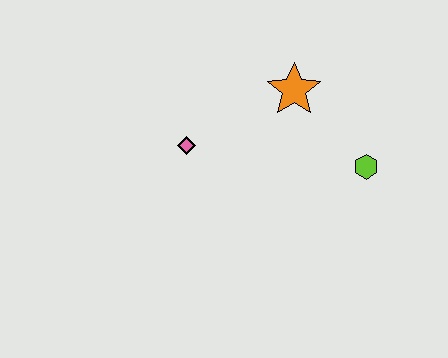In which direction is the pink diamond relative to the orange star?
The pink diamond is to the left of the orange star.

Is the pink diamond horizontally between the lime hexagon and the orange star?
No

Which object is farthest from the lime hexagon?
The pink diamond is farthest from the lime hexagon.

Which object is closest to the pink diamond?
The orange star is closest to the pink diamond.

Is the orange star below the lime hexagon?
No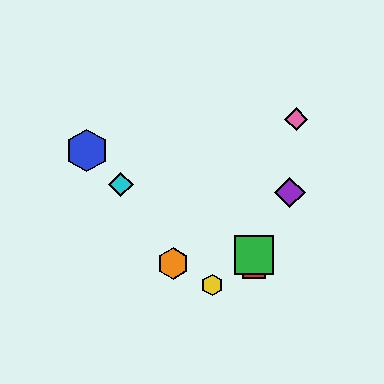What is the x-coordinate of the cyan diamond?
The cyan diamond is at x≈121.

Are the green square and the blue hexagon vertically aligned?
No, the green square is at x≈254 and the blue hexagon is at x≈87.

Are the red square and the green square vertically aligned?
Yes, both are at x≈254.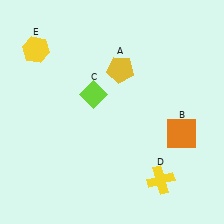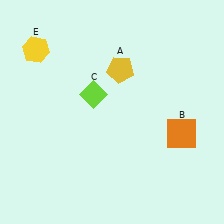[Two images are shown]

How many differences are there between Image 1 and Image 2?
There is 1 difference between the two images.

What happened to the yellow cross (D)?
The yellow cross (D) was removed in Image 2. It was in the bottom-right area of Image 1.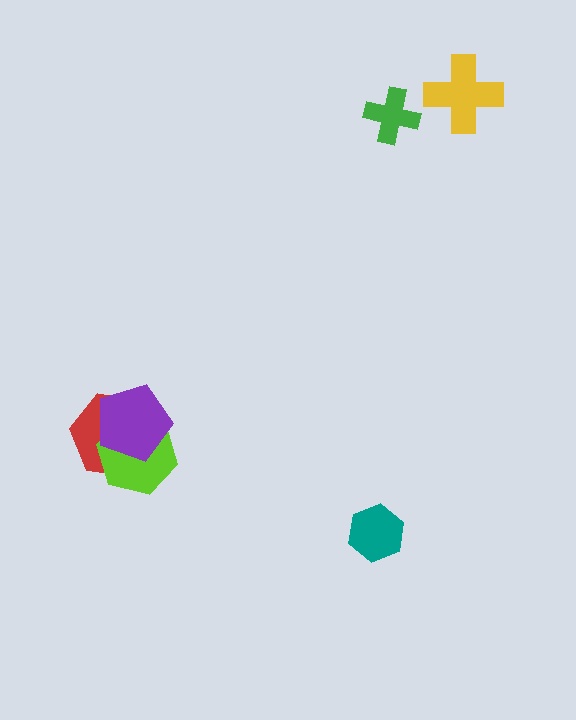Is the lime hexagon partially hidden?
Yes, it is partially covered by another shape.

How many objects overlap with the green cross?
0 objects overlap with the green cross.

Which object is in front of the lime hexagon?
The purple pentagon is in front of the lime hexagon.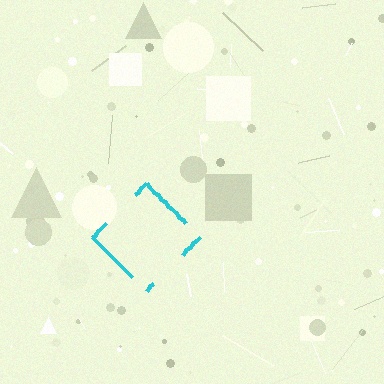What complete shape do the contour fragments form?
The contour fragments form a diamond.